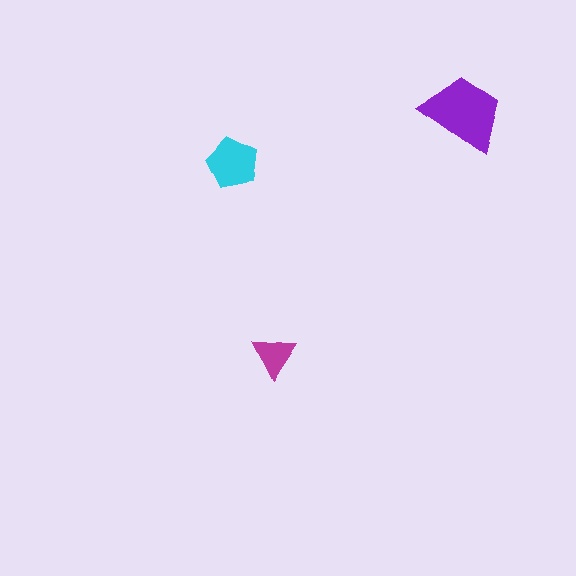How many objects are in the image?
There are 3 objects in the image.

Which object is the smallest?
The magenta triangle.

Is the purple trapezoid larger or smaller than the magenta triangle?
Larger.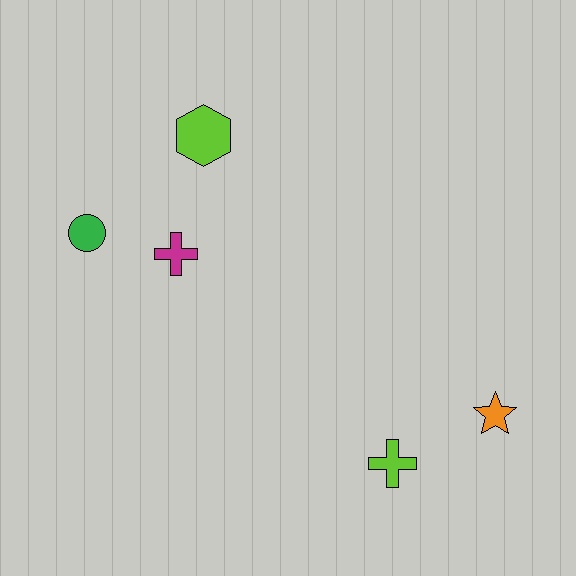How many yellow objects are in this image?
There are no yellow objects.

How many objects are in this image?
There are 5 objects.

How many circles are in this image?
There is 1 circle.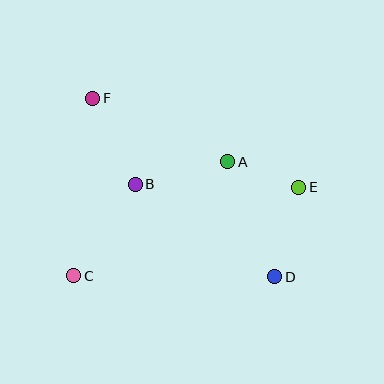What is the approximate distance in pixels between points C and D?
The distance between C and D is approximately 201 pixels.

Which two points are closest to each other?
Points A and E are closest to each other.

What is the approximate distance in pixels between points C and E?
The distance between C and E is approximately 241 pixels.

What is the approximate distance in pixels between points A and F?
The distance between A and F is approximately 149 pixels.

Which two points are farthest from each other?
Points D and F are farthest from each other.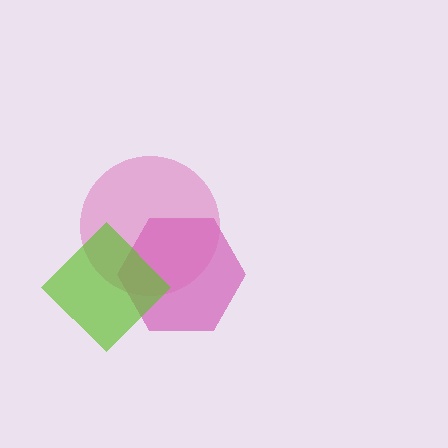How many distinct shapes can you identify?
There are 3 distinct shapes: a magenta hexagon, a pink circle, a lime diamond.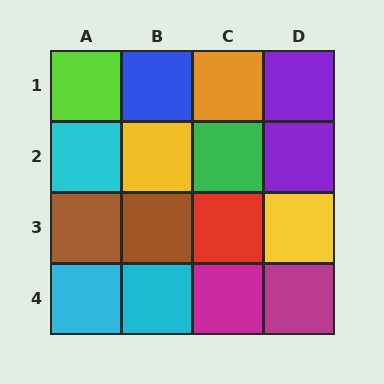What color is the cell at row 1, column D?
Purple.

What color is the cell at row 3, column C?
Red.